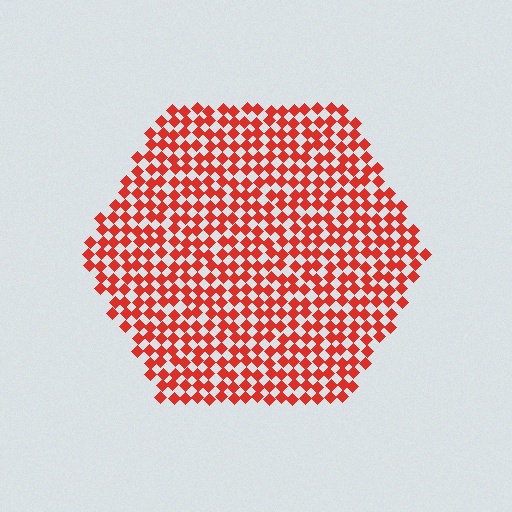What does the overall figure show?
The overall figure shows a hexagon.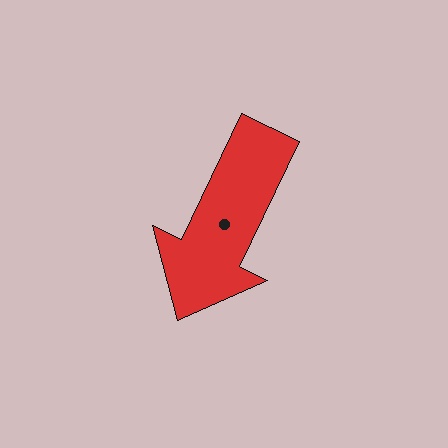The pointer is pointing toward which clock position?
Roughly 7 o'clock.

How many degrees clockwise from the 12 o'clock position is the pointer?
Approximately 206 degrees.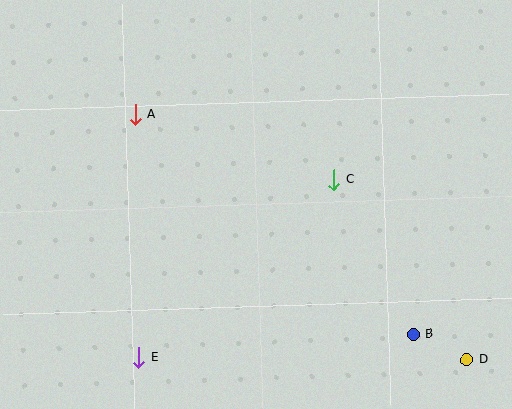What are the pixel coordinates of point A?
Point A is at (136, 115).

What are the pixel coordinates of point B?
Point B is at (413, 334).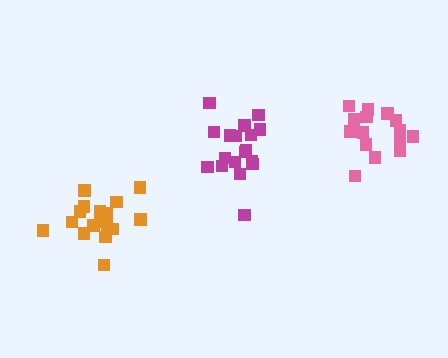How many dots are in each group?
Group 1: 18 dots, Group 2: 15 dots, Group 3: 19 dots (52 total).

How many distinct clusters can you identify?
There are 3 distinct clusters.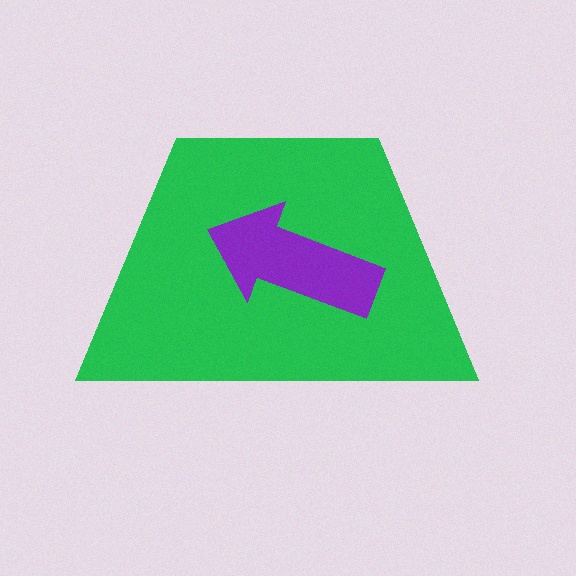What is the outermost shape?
The green trapezoid.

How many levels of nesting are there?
2.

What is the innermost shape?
The purple arrow.